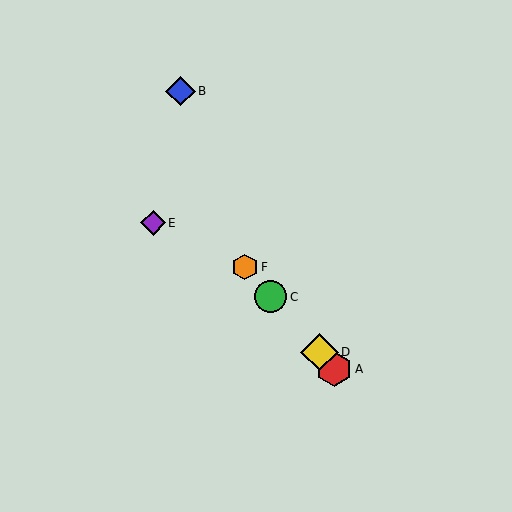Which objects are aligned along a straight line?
Objects A, C, D, F are aligned along a straight line.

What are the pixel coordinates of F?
Object F is at (245, 267).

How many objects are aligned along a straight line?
4 objects (A, C, D, F) are aligned along a straight line.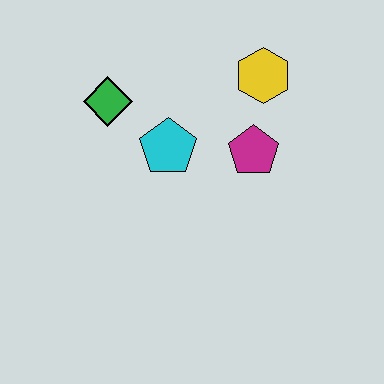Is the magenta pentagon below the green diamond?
Yes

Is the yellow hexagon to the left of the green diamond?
No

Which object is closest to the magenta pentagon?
The yellow hexagon is closest to the magenta pentagon.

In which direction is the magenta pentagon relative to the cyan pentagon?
The magenta pentagon is to the right of the cyan pentagon.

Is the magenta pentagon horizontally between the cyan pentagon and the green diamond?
No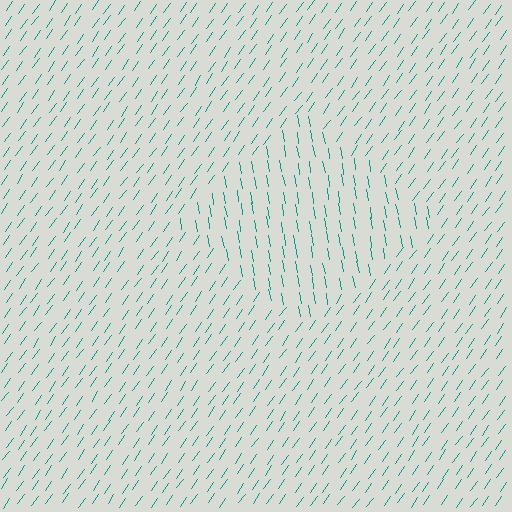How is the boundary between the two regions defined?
The boundary is defined purely by a change in line orientation (approximately 45 degrees difference). All lines are the same color and thickness.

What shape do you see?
I see a diamond.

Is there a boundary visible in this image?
Yes, there is a texture boundary formed by a change in line orientation.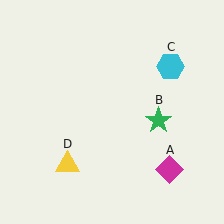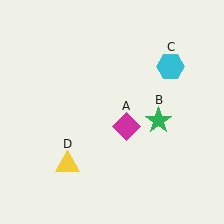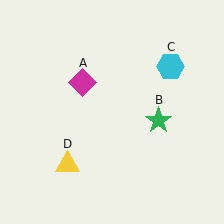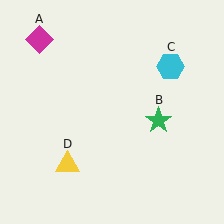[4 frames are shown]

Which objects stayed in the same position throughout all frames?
Green star (object B) and cyan hexagon (object C) and yellow triangle (object D) remained stationary.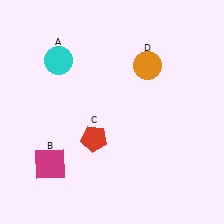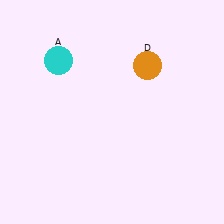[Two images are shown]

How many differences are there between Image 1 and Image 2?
There are 2 differences between the two images.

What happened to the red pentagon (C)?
The red pentagon (C) was removed in Image 2. It was in the bottom-left area of Image 1.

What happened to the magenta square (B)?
The magenta square (B) was removed in Image 2. It was in the bottom-left area of Image 1.